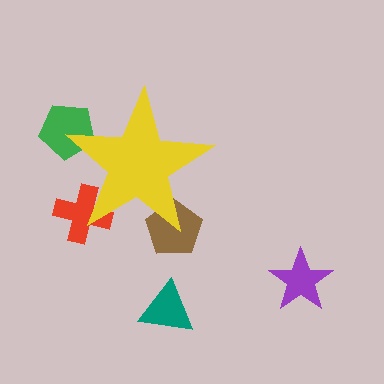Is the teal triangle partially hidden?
No, the teal triangle is fully visible.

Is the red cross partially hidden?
Yes, the red cross is partially hidden behind the yellow star.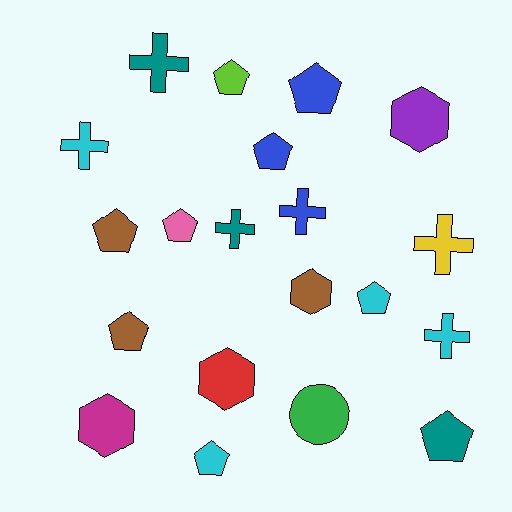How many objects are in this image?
There are 20 objects.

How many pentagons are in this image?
There are 9 pentagons.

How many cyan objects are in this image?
There are 4 cyan objects.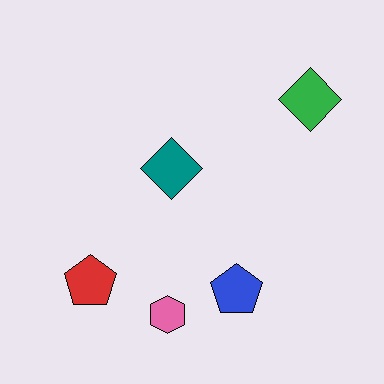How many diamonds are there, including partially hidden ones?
There are 2 diamonds.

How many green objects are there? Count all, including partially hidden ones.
There is 1 green object.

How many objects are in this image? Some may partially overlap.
There are 5 objects.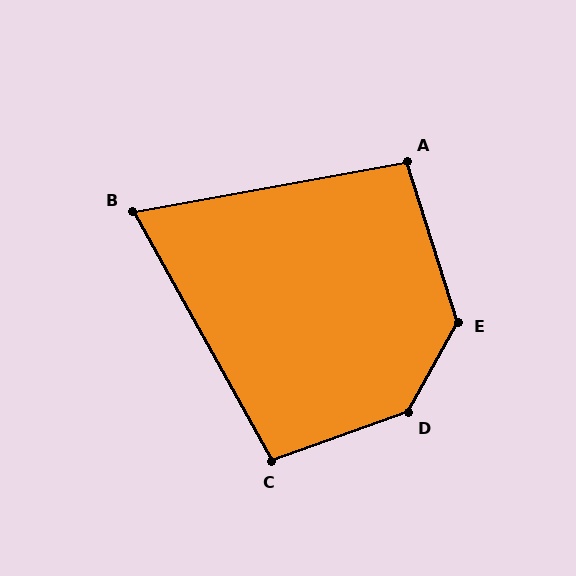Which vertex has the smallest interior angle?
B, at approximately 71 degrees.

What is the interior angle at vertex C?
Approximately 100 degrees (obtuse).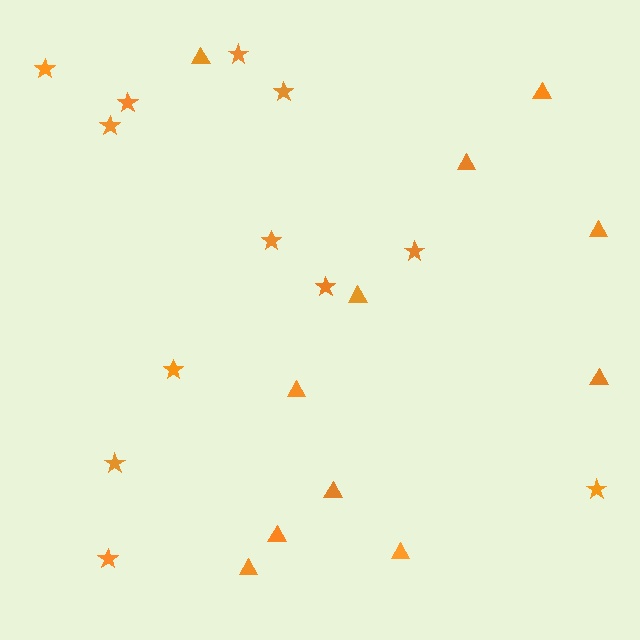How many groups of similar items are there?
There are 2 groups: one group of triangles (11) and one group of stars (12).